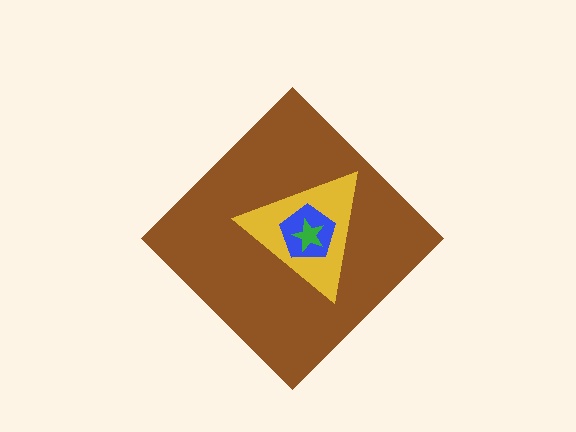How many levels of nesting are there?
4.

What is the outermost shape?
The brown diamond.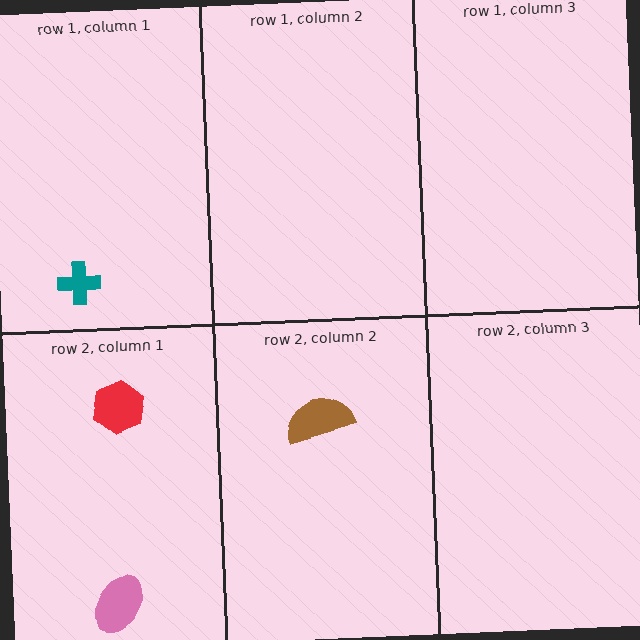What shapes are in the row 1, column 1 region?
The teal cross.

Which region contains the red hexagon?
The row 2, column 1 region.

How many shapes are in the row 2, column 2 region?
1.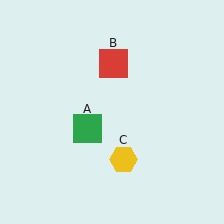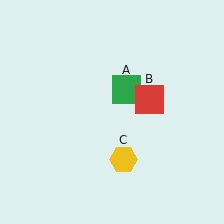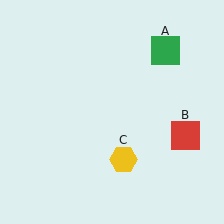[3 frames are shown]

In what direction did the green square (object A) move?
The green square (object A) moved up and to the right.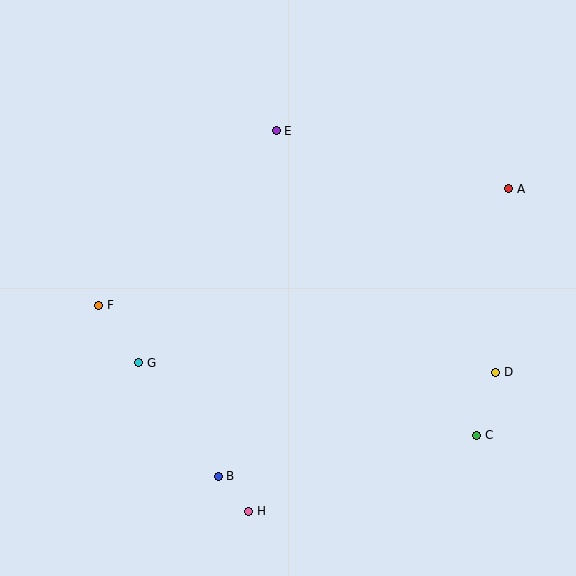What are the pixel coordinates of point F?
Point F is at (99, 305).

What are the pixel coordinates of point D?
Point D is at (496, 372).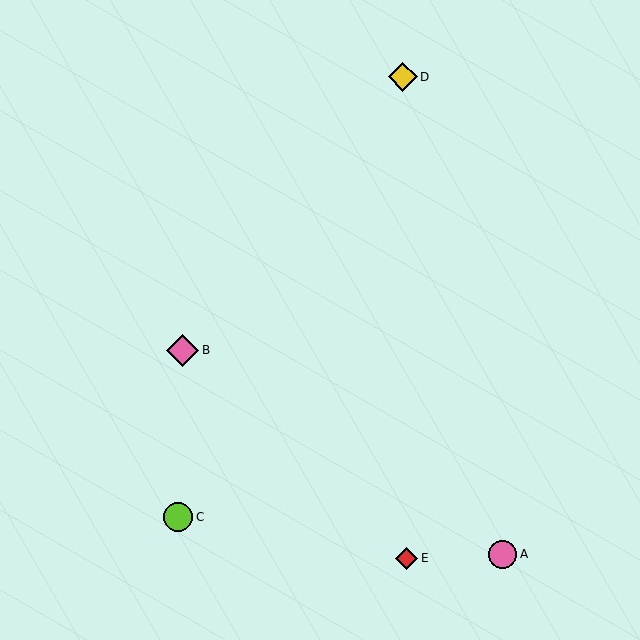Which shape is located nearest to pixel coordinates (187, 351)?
The pink diamond (labeled B) at (183, 350) is nearest to that location.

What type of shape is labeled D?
Shape D is a yellow diamond.